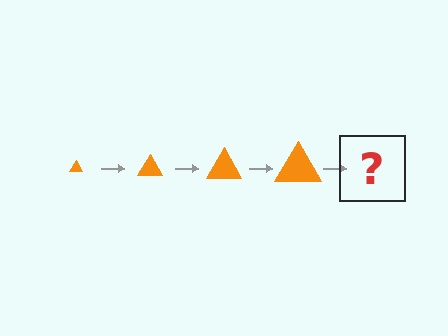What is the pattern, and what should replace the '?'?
The pattern is that the triangle gets progressively larger each step. The '?' should be an orange triangle, larger than the previous one.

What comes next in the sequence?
The next element should be an orange triangle, larger than the previous one.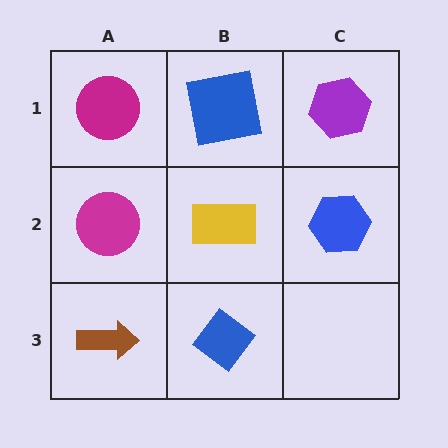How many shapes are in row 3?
2 shapes.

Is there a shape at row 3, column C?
No, that cell is empty.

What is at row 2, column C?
A blue hexagon.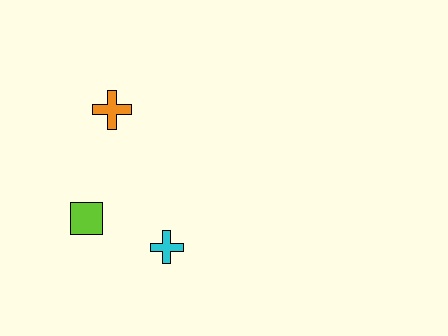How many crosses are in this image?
There are 2 crosses.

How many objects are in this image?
There are 3 objects.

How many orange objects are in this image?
There is 1 orange object.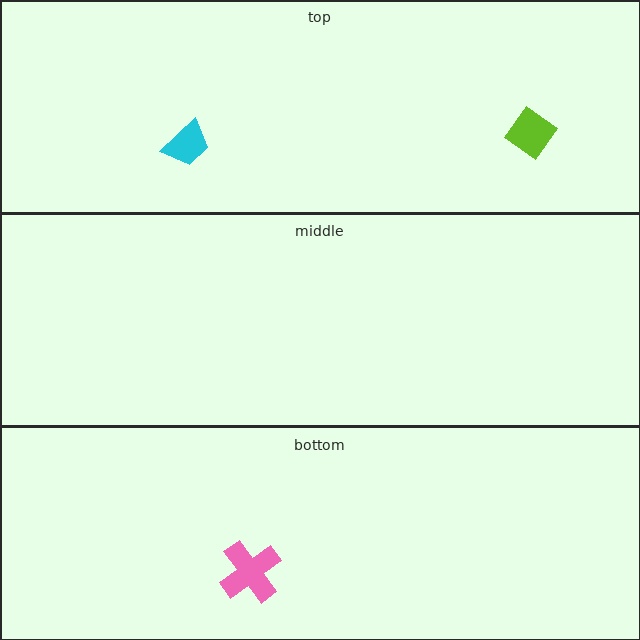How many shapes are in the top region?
2.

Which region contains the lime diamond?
The top region.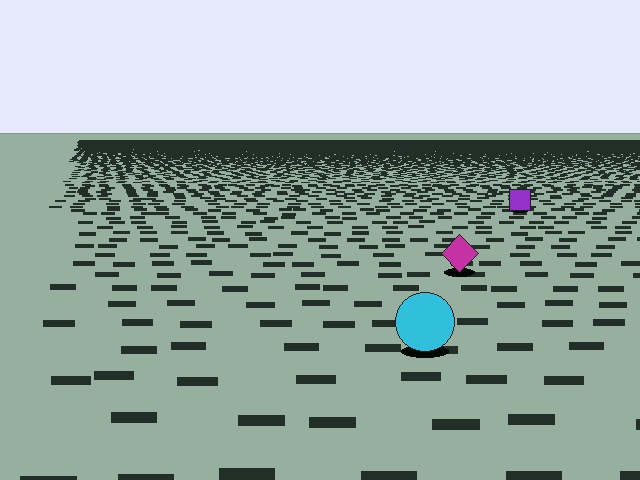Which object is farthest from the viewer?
The purple square is farthest from the viewer. It appears smaller and the ground texture around it is denser.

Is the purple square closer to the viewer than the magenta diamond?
No. The magenta diamond is closer — you can tell from the texture gradient: the ground texture is coarser near it.